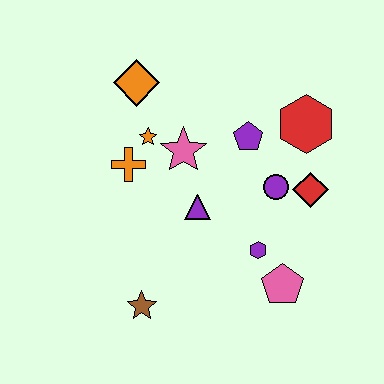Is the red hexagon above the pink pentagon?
Yes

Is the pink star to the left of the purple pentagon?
Yes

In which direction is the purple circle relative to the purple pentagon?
The purple circle is below the purple pentagon.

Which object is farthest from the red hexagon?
The brown star is farthest from the red hexagon.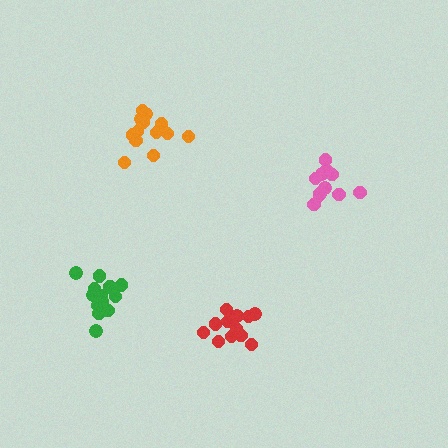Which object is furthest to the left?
The green cluster is leftmost.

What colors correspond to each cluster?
The clusters are colored: green, orange, red, pink.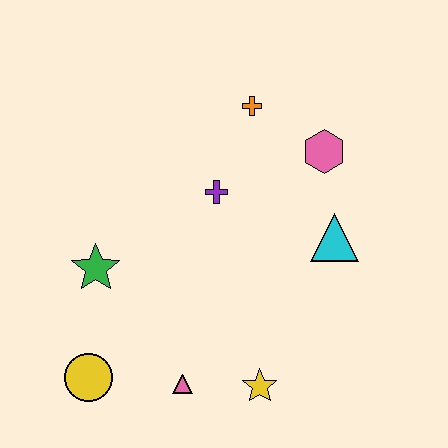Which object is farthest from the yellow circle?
The pink hexagon is farthest from the yellow circle.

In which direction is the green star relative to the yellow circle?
The green star is above the yellow circle.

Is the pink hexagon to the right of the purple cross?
Yes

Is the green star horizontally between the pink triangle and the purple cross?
No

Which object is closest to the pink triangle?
The yellow star is closest to the pink triangle.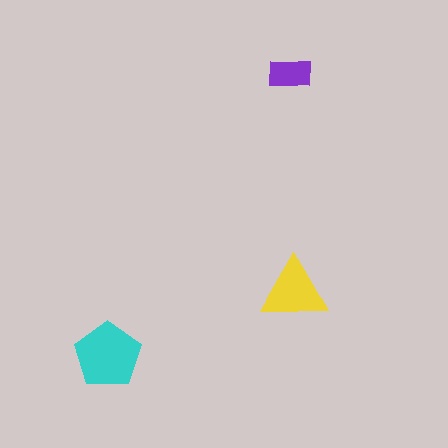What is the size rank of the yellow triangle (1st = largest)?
2nd.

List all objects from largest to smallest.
The cyan pentagon, the yellow triangle, the purple rectangle.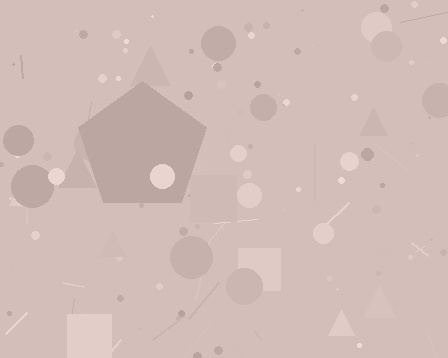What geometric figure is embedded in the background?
A pentagon is embedded in the background.